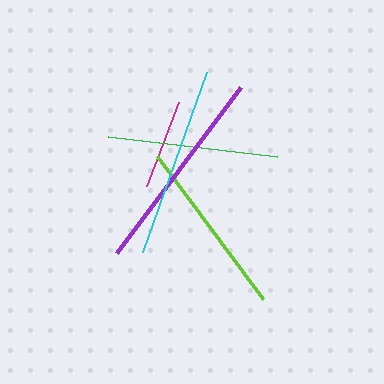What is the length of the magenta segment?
The magenta segment is approximately 90 pixels long.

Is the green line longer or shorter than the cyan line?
The cyan line is longer than the green line.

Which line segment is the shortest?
The magenta line is the shortest at approximately 90 pixels.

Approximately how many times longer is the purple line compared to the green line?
The purple line is approximately 1.2 times the length of the green line.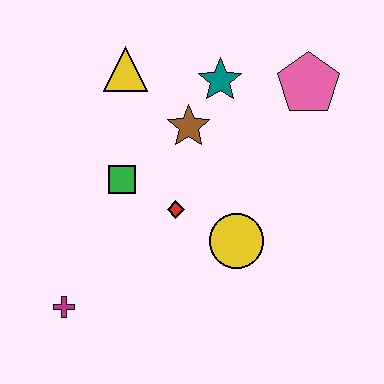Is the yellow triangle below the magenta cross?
No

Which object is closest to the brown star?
The teal star is closest to the brown star.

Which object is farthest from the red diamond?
The pink pentagon is farthest from the red diamond.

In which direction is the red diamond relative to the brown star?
The red diamond is below the brown star.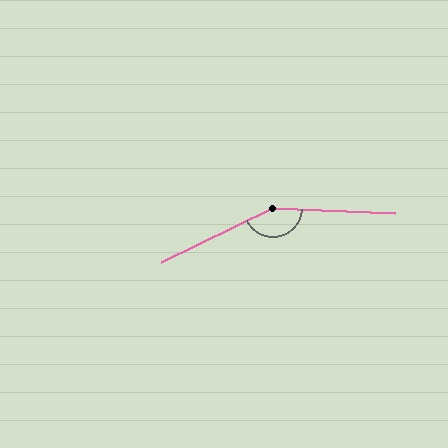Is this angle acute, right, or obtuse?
It is obtuse.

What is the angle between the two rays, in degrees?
Approximately 151 degrees.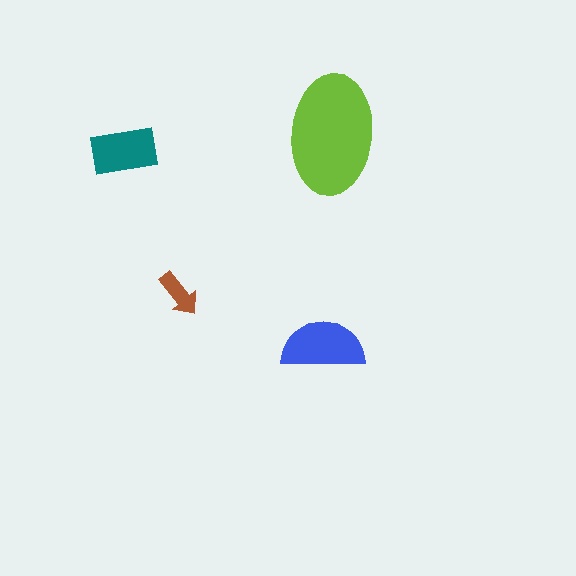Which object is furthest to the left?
The teal rectangle is leftmost.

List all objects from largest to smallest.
The lime ellipse, the blue semicircle, the teal rectangle, the brown arrow.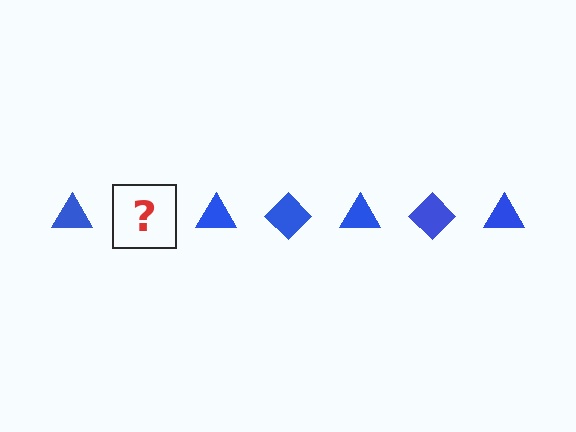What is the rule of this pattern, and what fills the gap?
The rule is that the pattern cycles through triangle, diamond shapes in blue. The gap should be filled with a blue diamond.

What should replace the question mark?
The question mark should be replaced with a blue diamond.